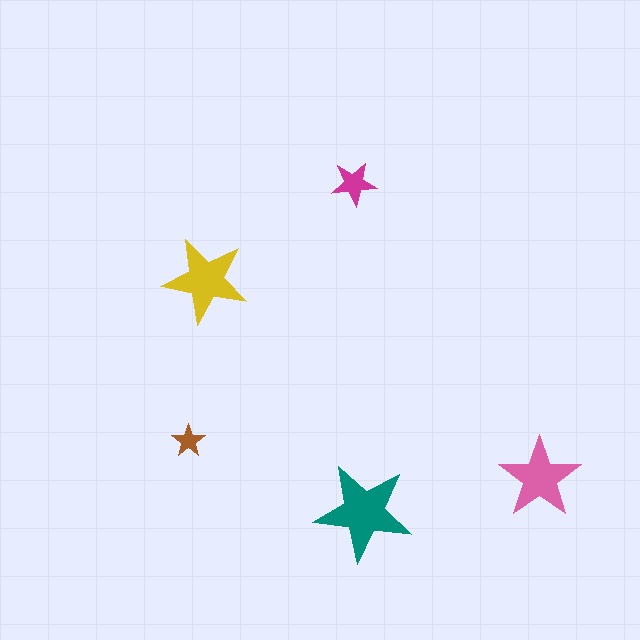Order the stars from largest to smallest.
the teal one, the yellow one, the pink one, the magenta one, the brown one.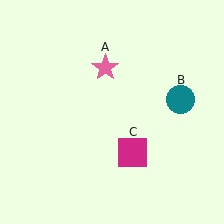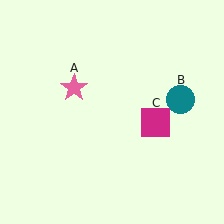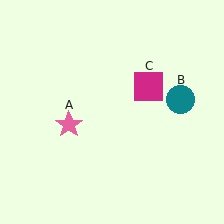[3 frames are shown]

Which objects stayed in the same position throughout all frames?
Teal circle (object B) remained stationary.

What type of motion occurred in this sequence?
The pink star (object A), magenta square (object C) rotated counterclockwise around the center of the scene.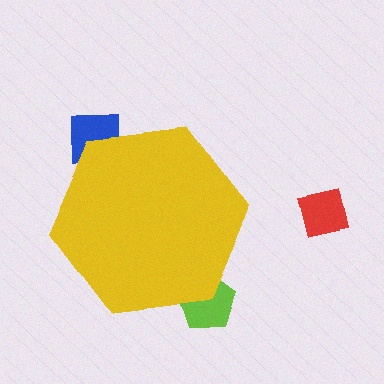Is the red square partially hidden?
No, the red square is fully visible.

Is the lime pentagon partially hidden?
Yes, the lime pentagon is partially hidden behind the yellow hexagon.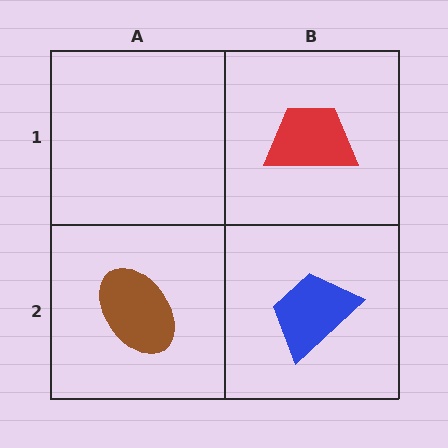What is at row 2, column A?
A brown ellipse.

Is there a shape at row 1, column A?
No, that cell is empty.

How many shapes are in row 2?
2 shapes.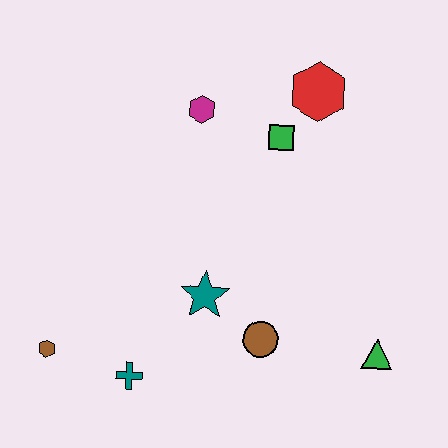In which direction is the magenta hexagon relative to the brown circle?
The magenta hexagon is above the brown circle.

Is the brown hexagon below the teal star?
Yes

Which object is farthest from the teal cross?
The red hexagon is farthest from the teal cross.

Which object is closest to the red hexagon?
The green square is closest to the red hexagon.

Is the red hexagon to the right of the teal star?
Yes